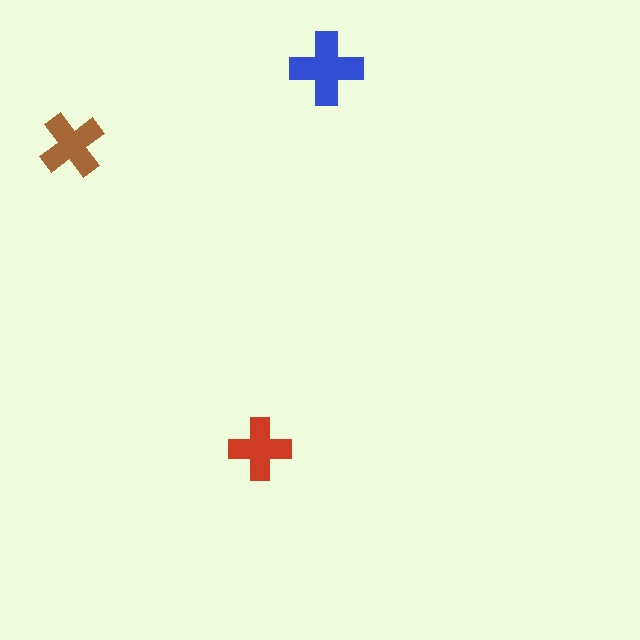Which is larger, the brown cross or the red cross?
The brown one.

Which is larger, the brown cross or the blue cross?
The blue one.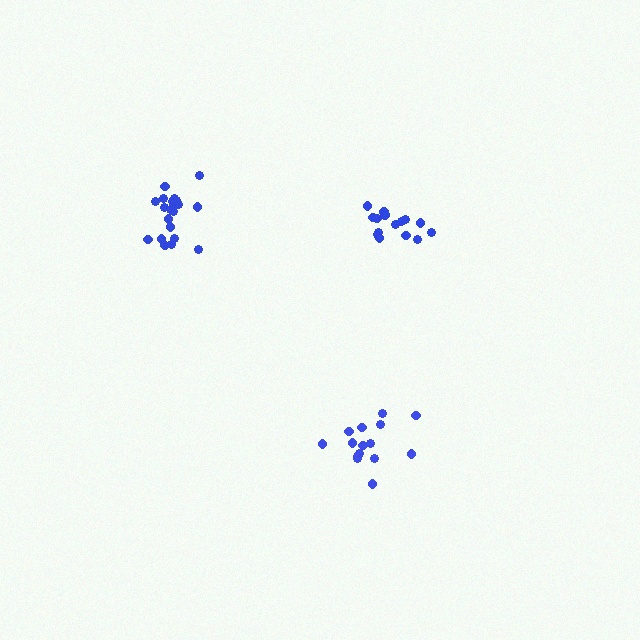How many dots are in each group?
Group 1: 15 dots, Group 2: 21 dots, Group 3: 15 dots (51 total).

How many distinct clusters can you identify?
There are 3 distinct clusters.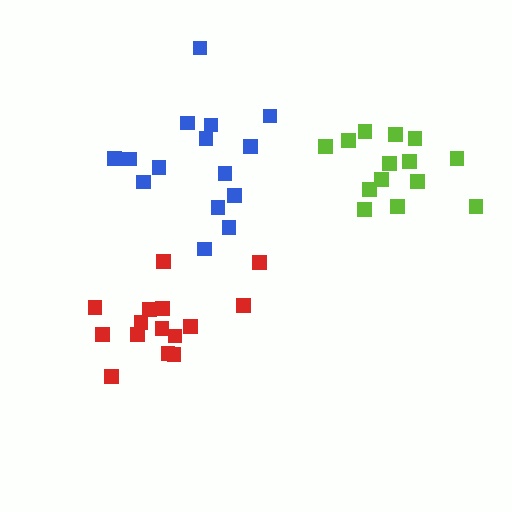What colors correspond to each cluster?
The clusters are colored: blue, red, lime.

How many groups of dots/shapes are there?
There are 3 groups.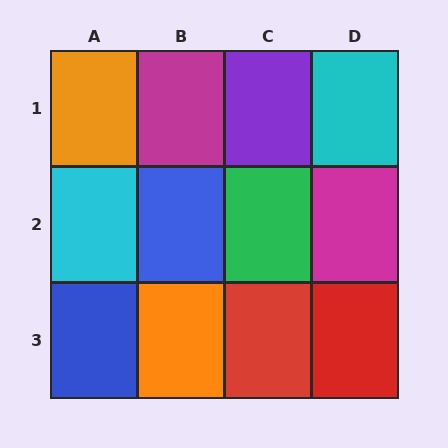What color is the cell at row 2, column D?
Magenta.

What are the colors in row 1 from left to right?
Orange, magenta, purple, cyan.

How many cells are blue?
2 cells are blue.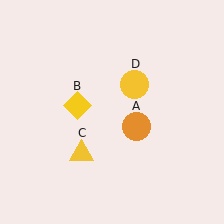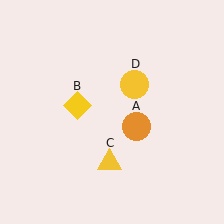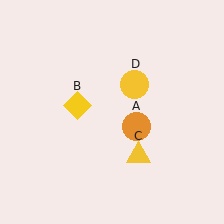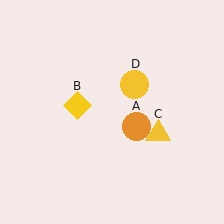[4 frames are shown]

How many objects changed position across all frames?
1 object changed position: yellow triangle (object C).